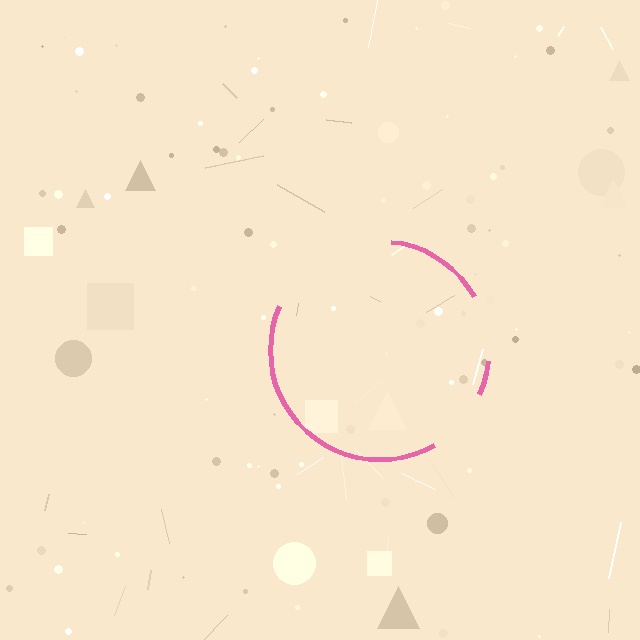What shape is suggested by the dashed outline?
The dashed outline suggests a circle.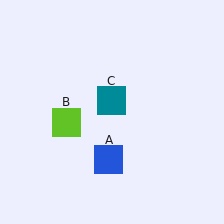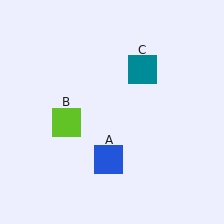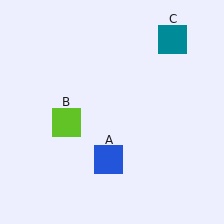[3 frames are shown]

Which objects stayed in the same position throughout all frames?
Blue square (object A) and lime square (object B) remained stationary.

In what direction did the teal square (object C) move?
The teal square (object C) moved up and to the right.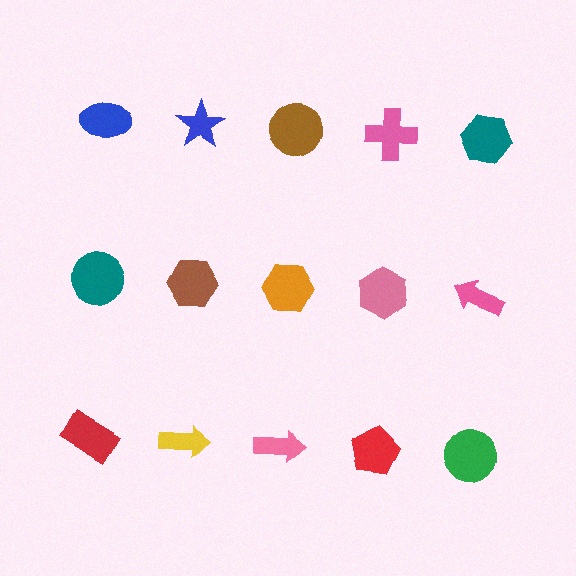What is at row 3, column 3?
A pink arrow.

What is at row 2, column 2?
A brown hexagon.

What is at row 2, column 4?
A pink hexagon.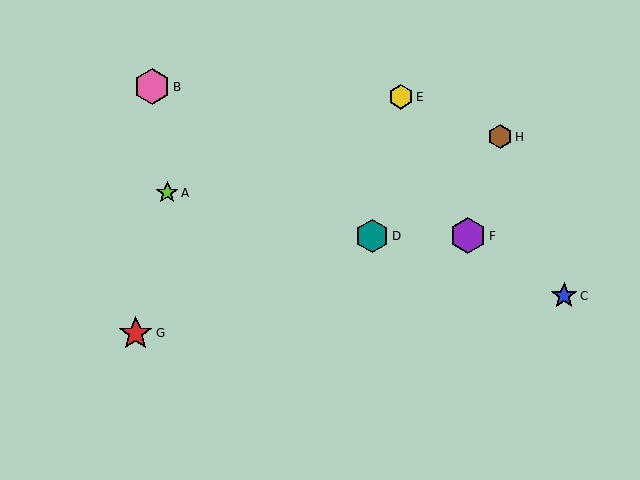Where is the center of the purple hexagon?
The center of the purple hexagon is at (468, 236).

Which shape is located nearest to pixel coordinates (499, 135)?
The brown hexagon (labeled H) at (500, 137) is nearest to that location.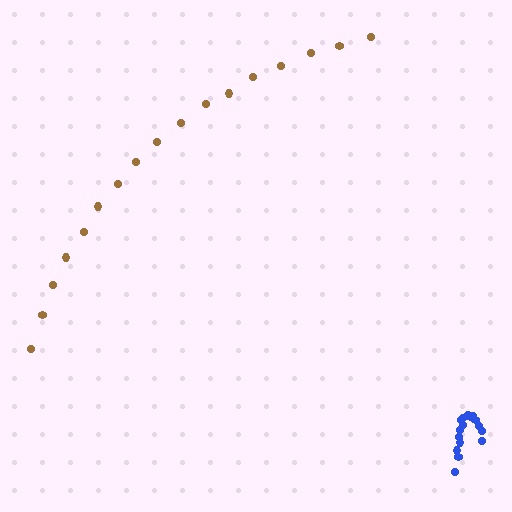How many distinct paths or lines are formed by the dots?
There are 2 distinct paths.